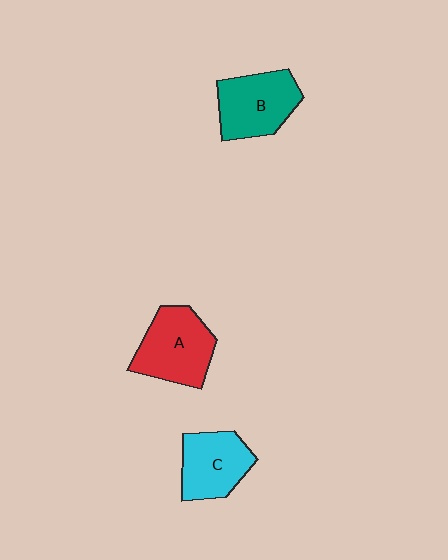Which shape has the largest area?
Shape A (red).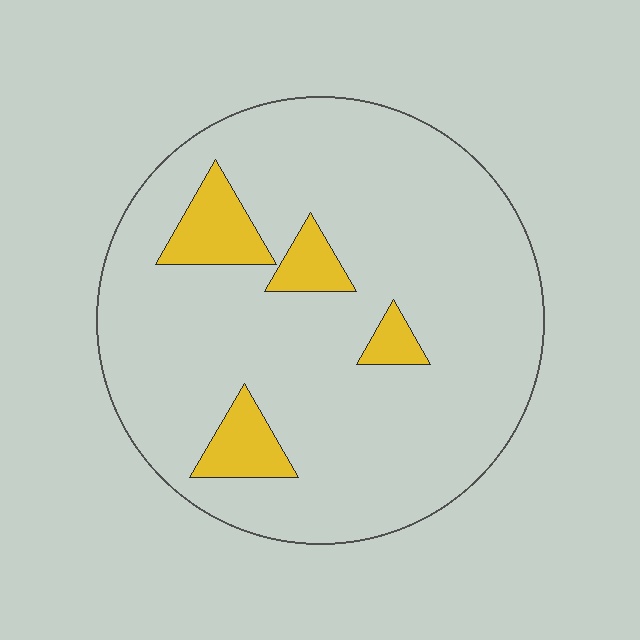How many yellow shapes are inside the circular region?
4.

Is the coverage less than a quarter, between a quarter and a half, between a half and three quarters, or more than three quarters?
Less than a quarter.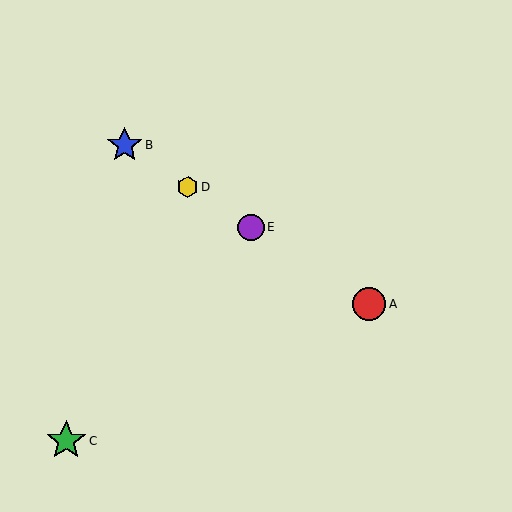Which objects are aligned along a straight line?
Objects A, B, D, E are aligned along a straight line.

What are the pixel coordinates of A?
Object A is at (369, 304).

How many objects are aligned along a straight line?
4 objects (A, B, D, E) are aligned along a straight line.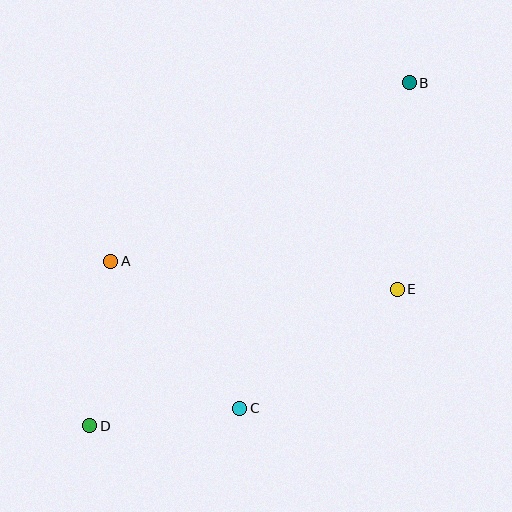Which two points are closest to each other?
Points C and D are closest to each other.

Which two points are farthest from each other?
Points B and D are farthest from each other.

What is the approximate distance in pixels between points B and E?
The distance between B and E is approximately 207 pixels.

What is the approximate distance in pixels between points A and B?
The distance between A and B is approximately 348 pixels.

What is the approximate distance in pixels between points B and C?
The distance between B and C is approximately 367 pixels.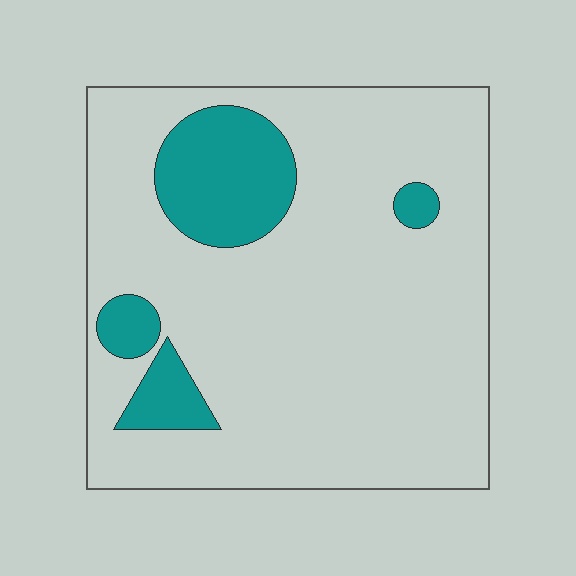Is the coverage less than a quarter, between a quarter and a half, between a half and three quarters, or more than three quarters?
Less than a quarter.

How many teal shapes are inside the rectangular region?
4.